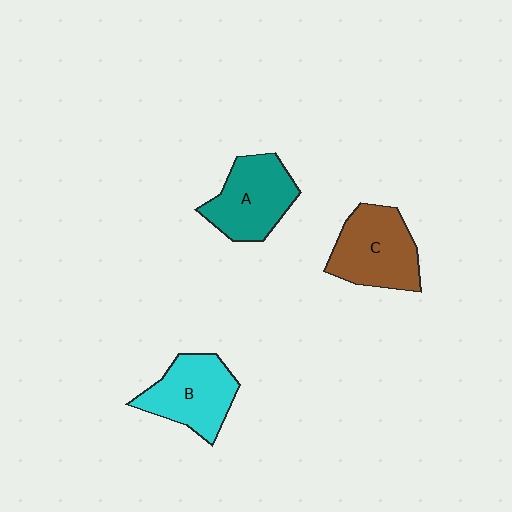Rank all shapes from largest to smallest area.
From largest to smallest: C (brown), A (teal), B (cyan).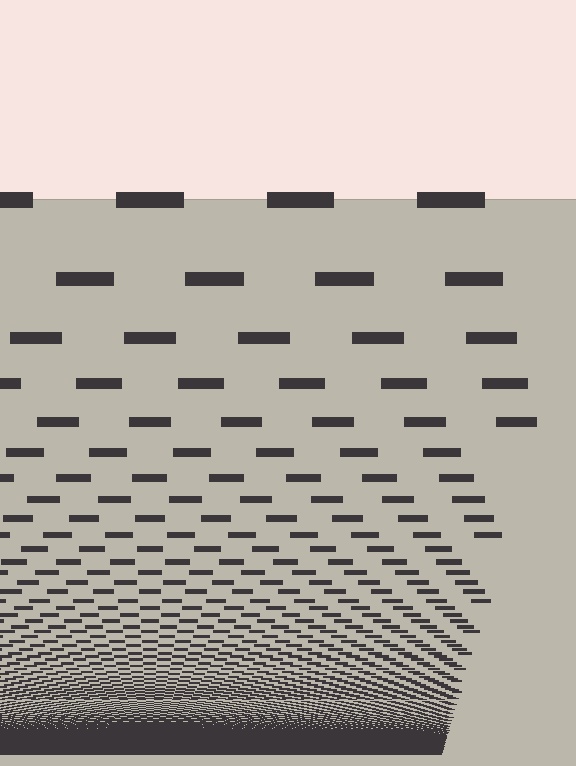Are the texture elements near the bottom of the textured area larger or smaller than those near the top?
Smaller. The gradient is inverted — elements near the bottom are smaller and denser.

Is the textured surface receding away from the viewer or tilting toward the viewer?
The surface appears to tilt toward the viewer. Texture elements get larger and sparser toward the top.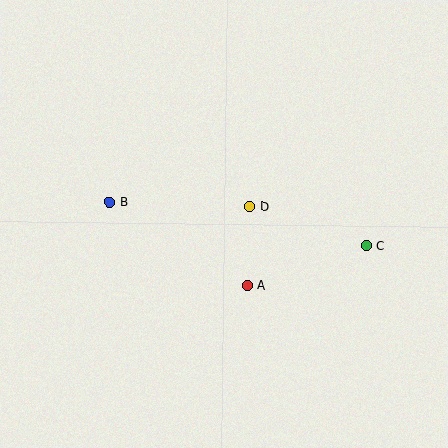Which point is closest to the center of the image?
Point D at (250, 207) is closest to the center.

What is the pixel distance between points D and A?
The distance between D and A is 79 pixels.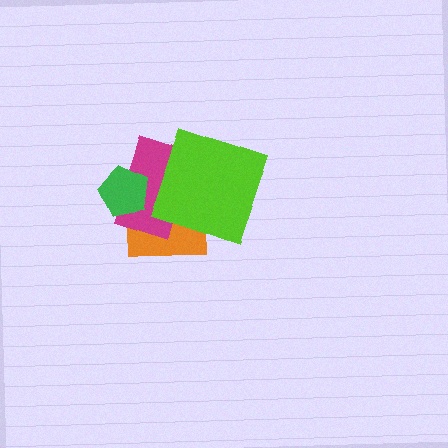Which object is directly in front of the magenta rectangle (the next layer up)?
The green pentagon is directly in front of the magenta rectangle.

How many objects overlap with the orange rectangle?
3 objects overlap with the orange rectangle.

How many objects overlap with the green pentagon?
2 objects overlap with the green pentagon.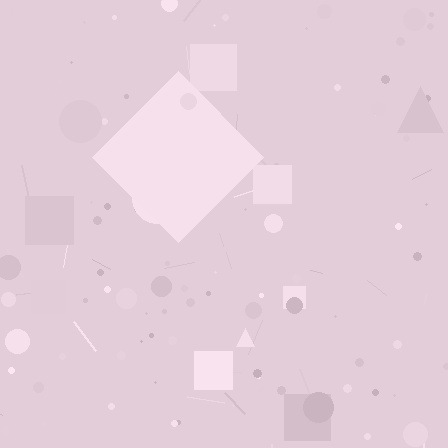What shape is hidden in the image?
A diamond is hidden in the image.